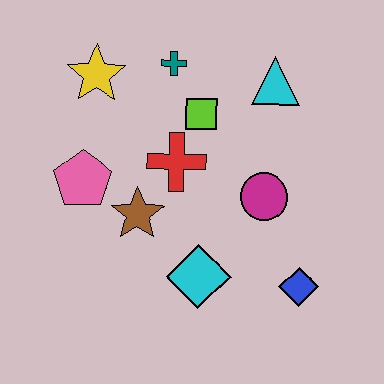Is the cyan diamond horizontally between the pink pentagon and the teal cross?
No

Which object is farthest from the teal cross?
The blue diamond is farthest from the teal cross.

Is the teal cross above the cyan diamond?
Yes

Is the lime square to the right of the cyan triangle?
No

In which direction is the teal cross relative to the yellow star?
The teal cross is to the right of the yellow star.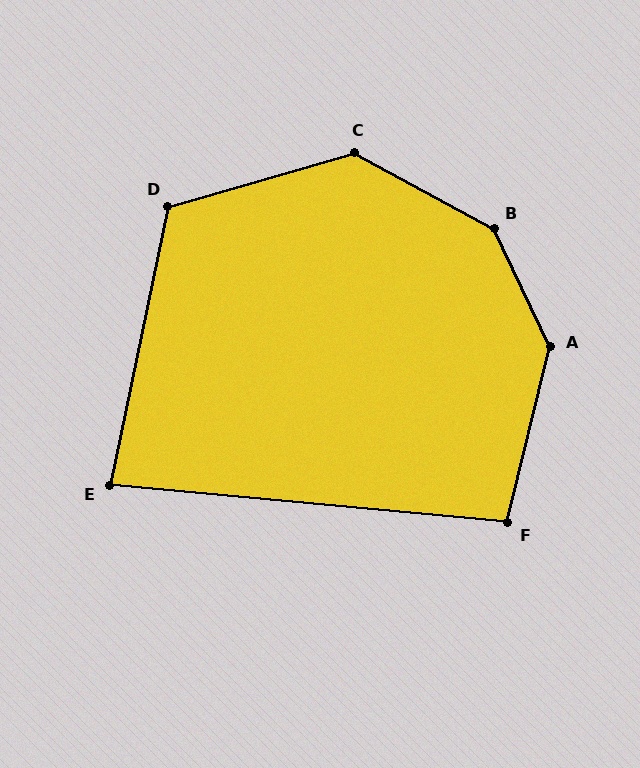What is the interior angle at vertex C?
Approximately 136 degrees (obtuse).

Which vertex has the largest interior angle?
B, at approximately 144 degrees.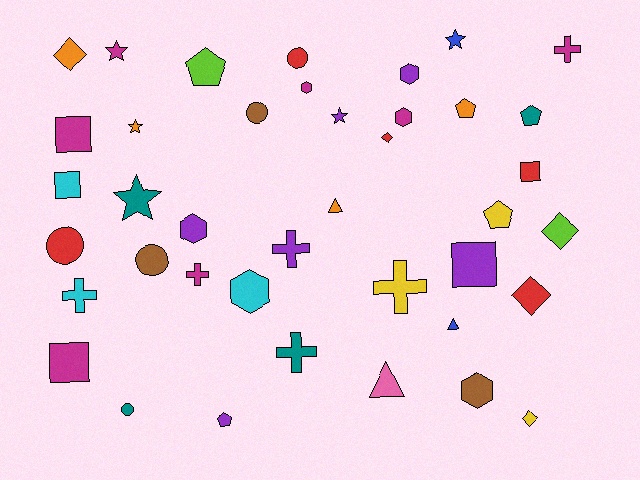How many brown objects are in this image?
There are 3 brown objects.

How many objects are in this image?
There are 40 objects.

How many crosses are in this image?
There are 6 crosses.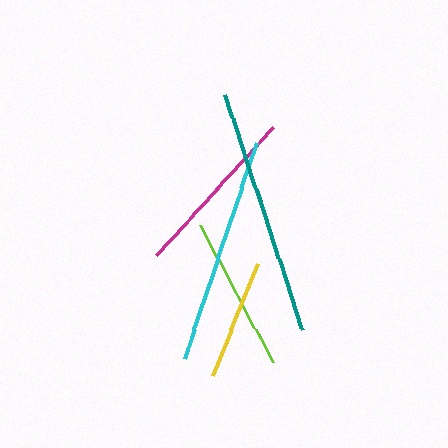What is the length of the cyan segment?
The cyan segment is approximately 227 pixels long.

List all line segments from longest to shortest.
From longest to shortest: teal, cyan, magenta, lime, yellow.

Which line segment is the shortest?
The yellow line is the shortest at approximately 121 pixels.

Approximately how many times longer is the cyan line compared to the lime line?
The cyan line is approximately 1.5 times the length of the lime line.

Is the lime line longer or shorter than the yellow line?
The lime line is longer than the yellow line.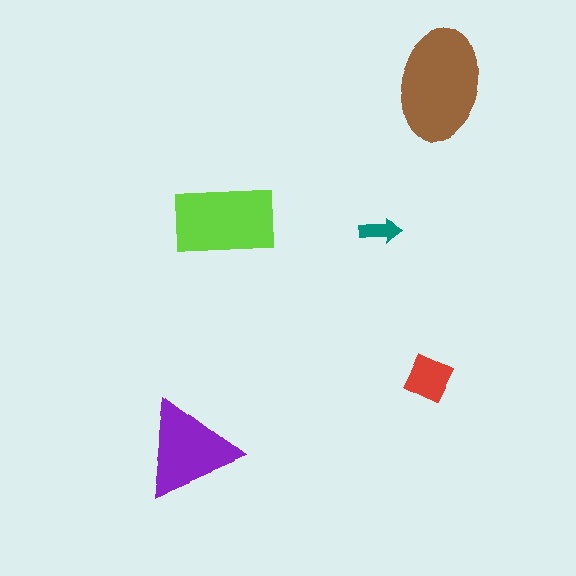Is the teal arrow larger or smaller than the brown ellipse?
Smaller.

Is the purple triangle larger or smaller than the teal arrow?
Larger.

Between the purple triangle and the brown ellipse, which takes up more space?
The brown ellipse.